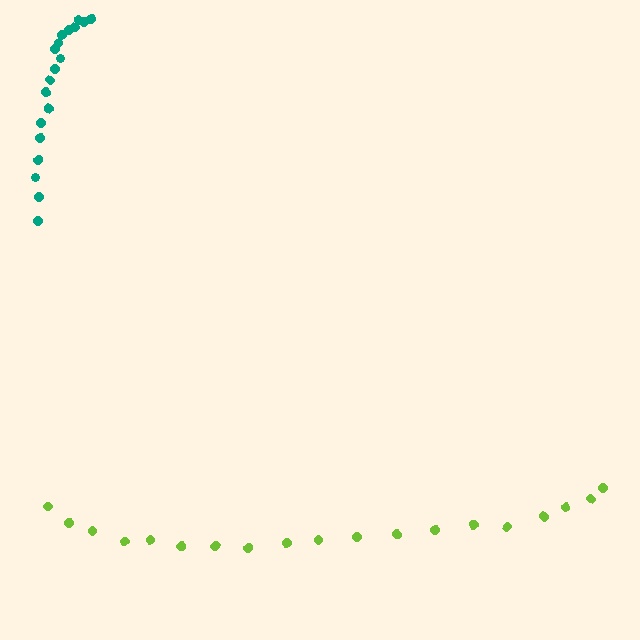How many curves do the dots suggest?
There are 2 distinct paths.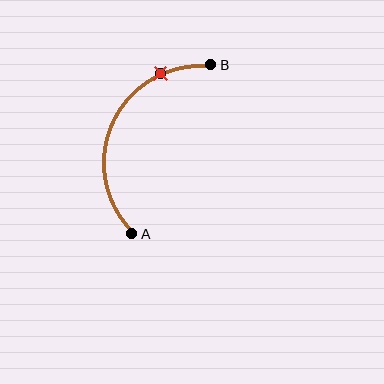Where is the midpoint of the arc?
The arc midpoint is the point on the curve farthest from the straight line joining A and B. It sits to the left of that line.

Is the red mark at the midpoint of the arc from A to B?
No. The red mark lies on the arc but is closer to endpoint B. The arc midpoint would be at the point on the curve equidistant along the arc from both A and B.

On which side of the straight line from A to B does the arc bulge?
The arc bulges to the left of the straight line connecting A and B.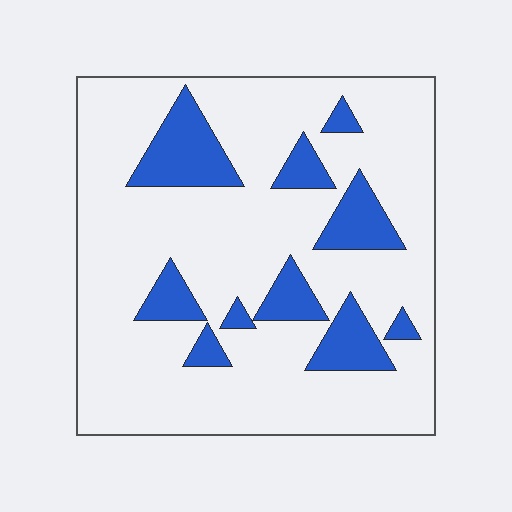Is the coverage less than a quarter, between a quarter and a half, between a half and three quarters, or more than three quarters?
Less than a quarter.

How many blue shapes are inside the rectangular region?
10.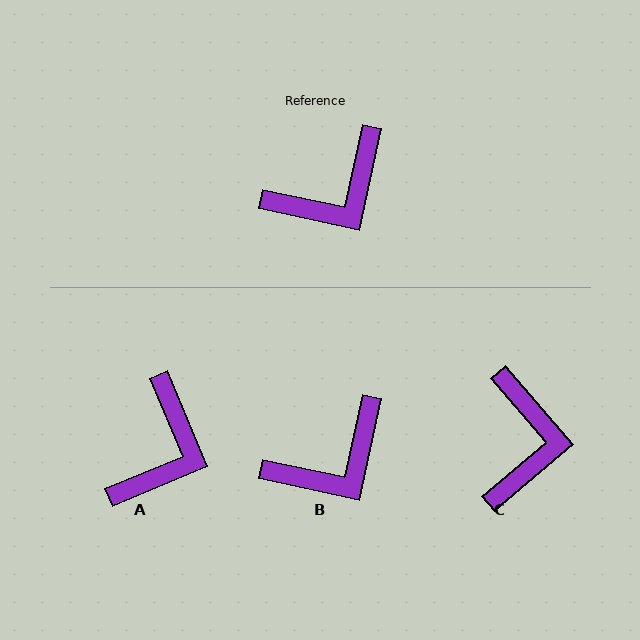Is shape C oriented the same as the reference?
No, it is off by about 52 degrees.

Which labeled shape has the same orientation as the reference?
B.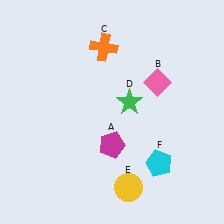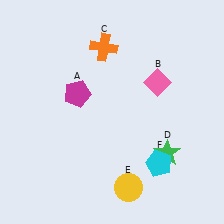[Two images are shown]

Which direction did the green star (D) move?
The green star (D) moved down.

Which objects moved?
The objects that moved are: the magenta pentagon (A), the green star (D).